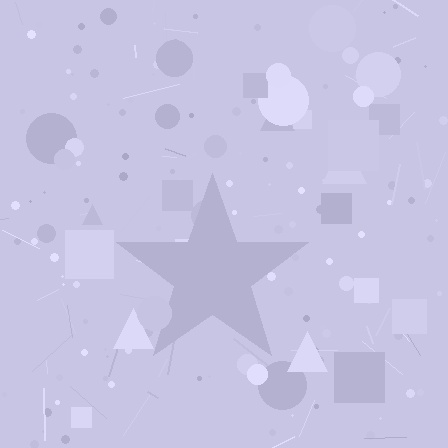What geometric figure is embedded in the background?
A star is embedded in the background.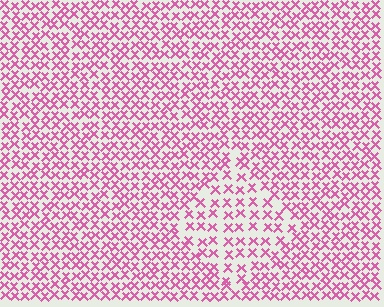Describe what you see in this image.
The image contains small pink elements arranged at two different densities. A diamond-shaped region is visible where the elements are less densely packed than the surrounding area.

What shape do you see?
I see a diamond.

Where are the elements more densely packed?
The elements are more densely packed outside the diamond boundary.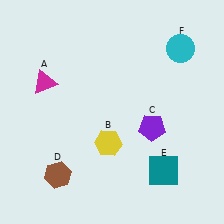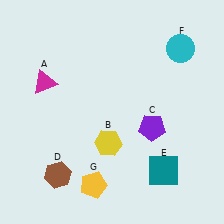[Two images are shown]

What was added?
A yellow pentagon (G) was added in Image 2.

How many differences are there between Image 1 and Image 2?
There is 1 difference between the two images.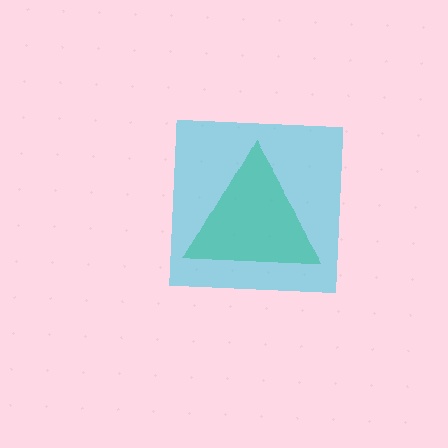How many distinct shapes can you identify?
There are 2 distinct shapes: a green triangle, a cyan square.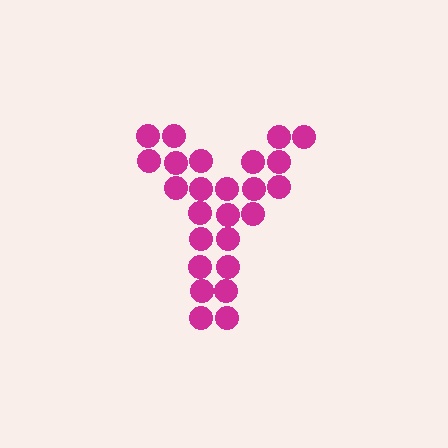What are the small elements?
The small elements are circles.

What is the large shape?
The large shape is the letter Y.